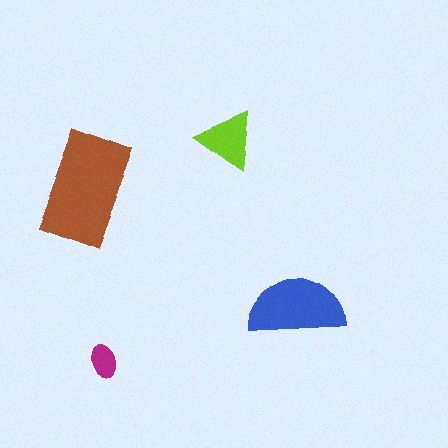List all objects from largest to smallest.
The brown rectangle, the blue semicircle, the lime triangle, the magenta ellipse.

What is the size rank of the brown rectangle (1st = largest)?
1st.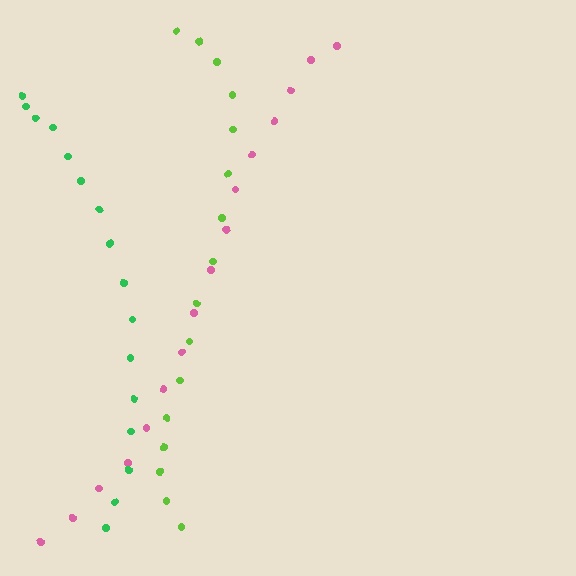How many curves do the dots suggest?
There are 3 distinct paths.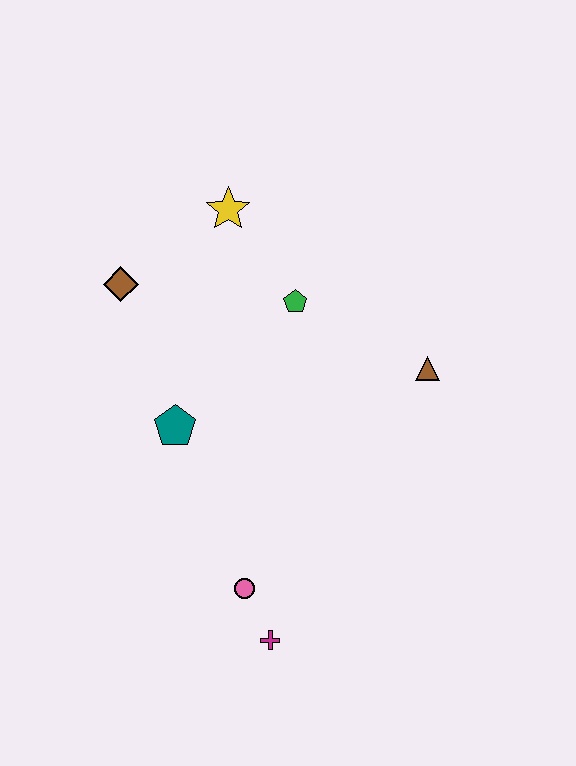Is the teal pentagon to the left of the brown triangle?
Yes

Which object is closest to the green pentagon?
The yellow star is closest to the green pentagon.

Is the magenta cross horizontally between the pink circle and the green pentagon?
Yes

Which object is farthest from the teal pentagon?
The brown triangle is farthest from the teal pentagon.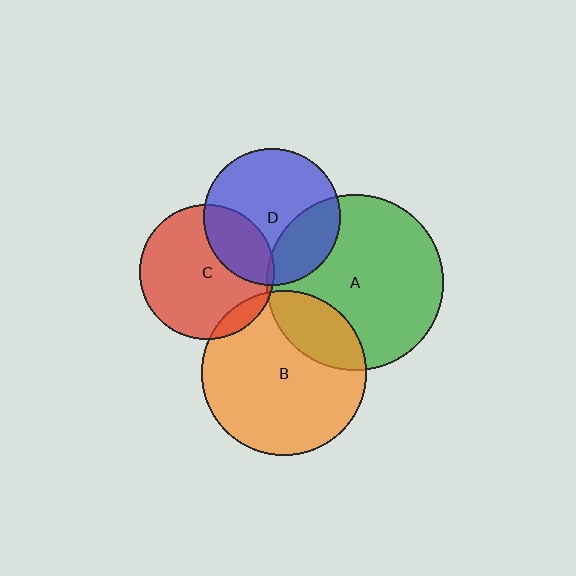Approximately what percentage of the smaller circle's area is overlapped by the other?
Approximately 10%.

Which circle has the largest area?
Circle A (green).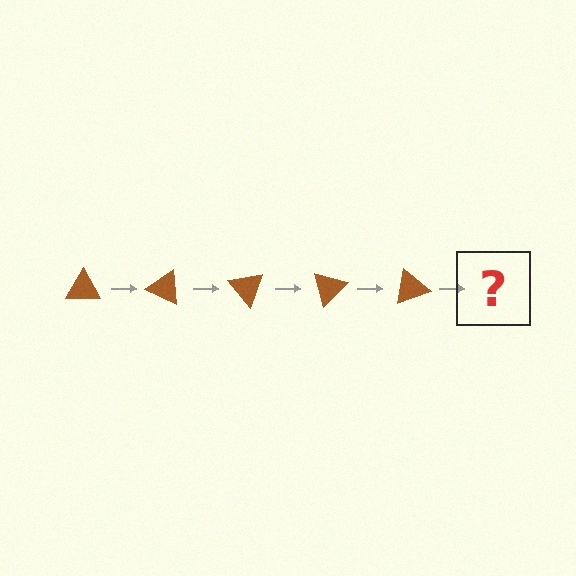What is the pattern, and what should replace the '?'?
The pattern is that the triangle rotates 25 degrees each step. The '?' should be a brown triangle rotated 125 degrees.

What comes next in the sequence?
The next element should be a brown triangle rotated 125 degrees.